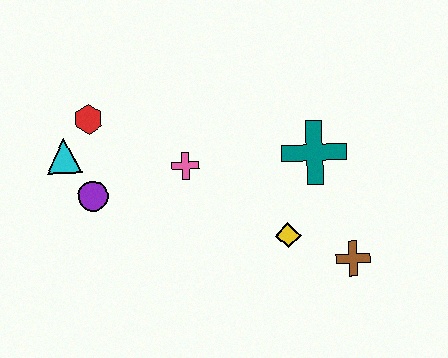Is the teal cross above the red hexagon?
No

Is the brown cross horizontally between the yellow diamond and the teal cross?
No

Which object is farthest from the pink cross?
The brown cross is farthest from the pink cross.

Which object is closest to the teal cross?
The yellow diamond is closest to the teal cross.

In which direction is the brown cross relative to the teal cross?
The brown cross is below the teal cross.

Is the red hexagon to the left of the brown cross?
Yes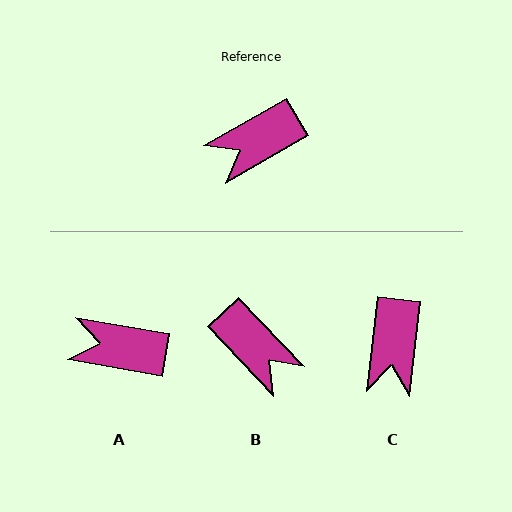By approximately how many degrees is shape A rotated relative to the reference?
Approximately 40 degrees clockwise.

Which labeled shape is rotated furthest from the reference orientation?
B, about 104 degrees away.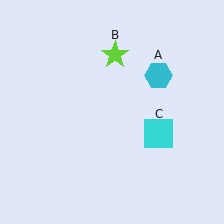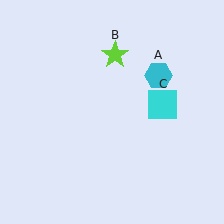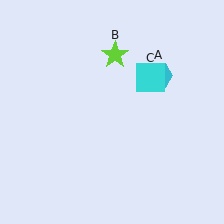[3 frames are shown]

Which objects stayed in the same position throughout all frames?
Cyan hexagon (object A) and lime star (object B) remained stationary.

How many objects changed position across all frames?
1 object changed position: cyan square (object C).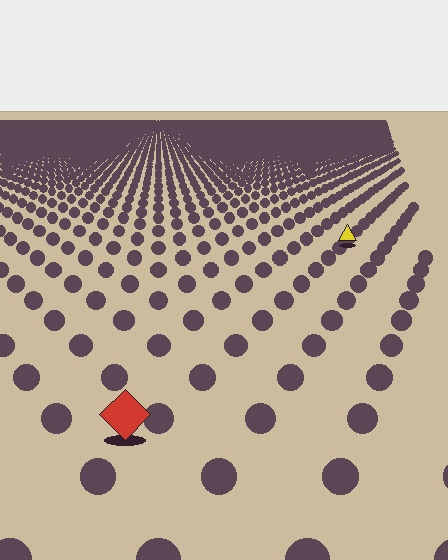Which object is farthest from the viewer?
The yellow triangle is farthest from the viewer. It appears smaller and the ground texture around it is denser.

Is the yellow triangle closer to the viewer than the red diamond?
No. The red diamond is closer — you can tell from the texture gradient: the ground texture is coarser near it.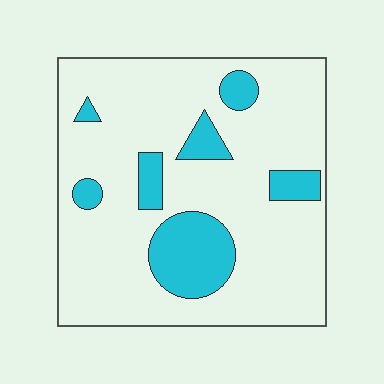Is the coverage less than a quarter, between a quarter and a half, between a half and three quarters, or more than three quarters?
Less than a quarter.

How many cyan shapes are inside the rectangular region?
7.